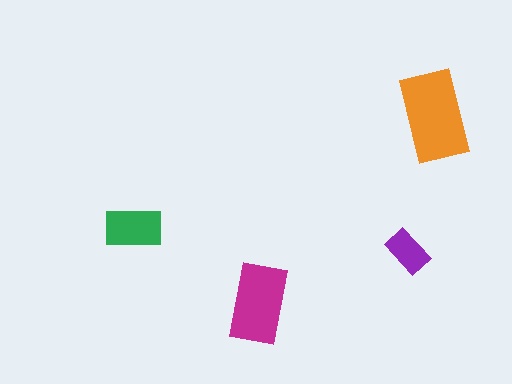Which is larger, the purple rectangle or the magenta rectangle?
The magenta one.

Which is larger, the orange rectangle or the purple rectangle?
The orange one.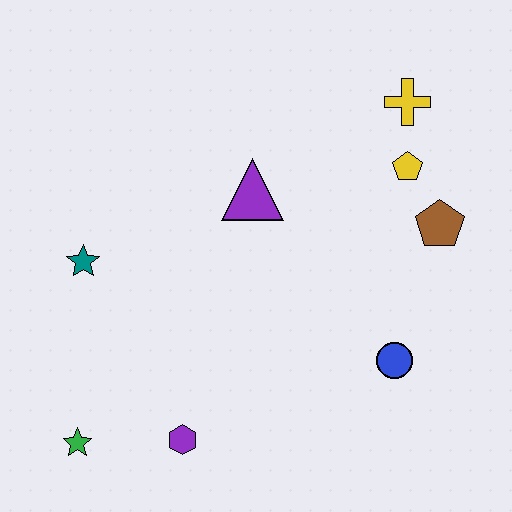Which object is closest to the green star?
The purple hexagon is closest to the green star.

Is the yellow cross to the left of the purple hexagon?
No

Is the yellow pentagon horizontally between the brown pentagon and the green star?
Yes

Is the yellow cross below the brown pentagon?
No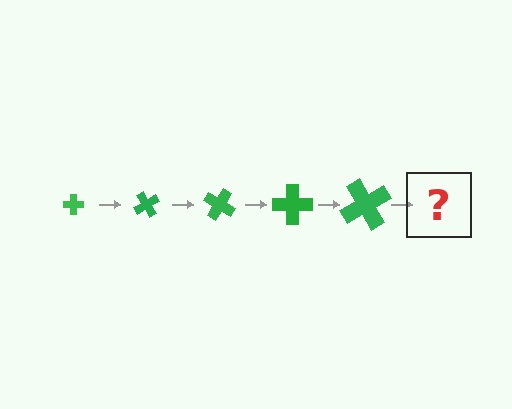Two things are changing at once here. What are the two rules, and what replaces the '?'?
The two rules are that the cross grows larger each step and it rotates 60 degrees each step. The '?' should be a cross, larger than the previous one and rotated 300 degrees from the start.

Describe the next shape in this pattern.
It should be a cross, larger than the previous one and rotated 300 degrees from the start.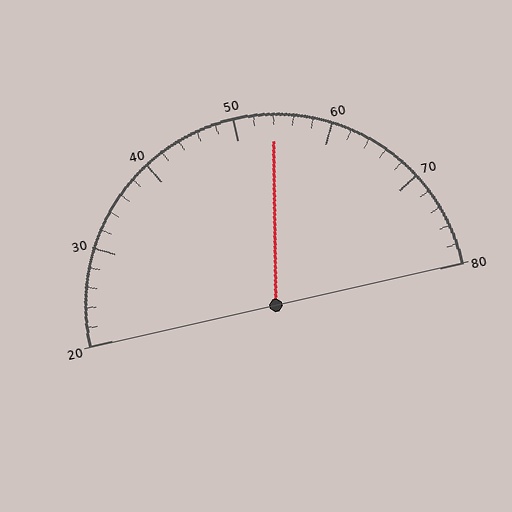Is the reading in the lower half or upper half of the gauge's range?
The reading is in the upper half of the range (20 to 80).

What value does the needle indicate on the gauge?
The needle indicates approximately 54.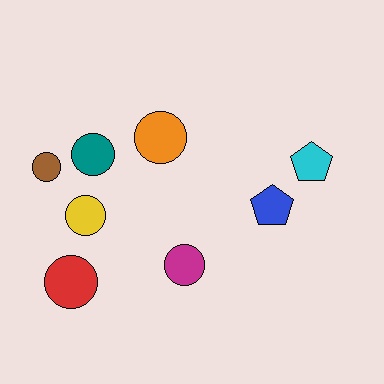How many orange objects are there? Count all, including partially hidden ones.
There is 1 orange object.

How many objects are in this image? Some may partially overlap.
There are 8 objects.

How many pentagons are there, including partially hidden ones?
There are 2 pentagons.